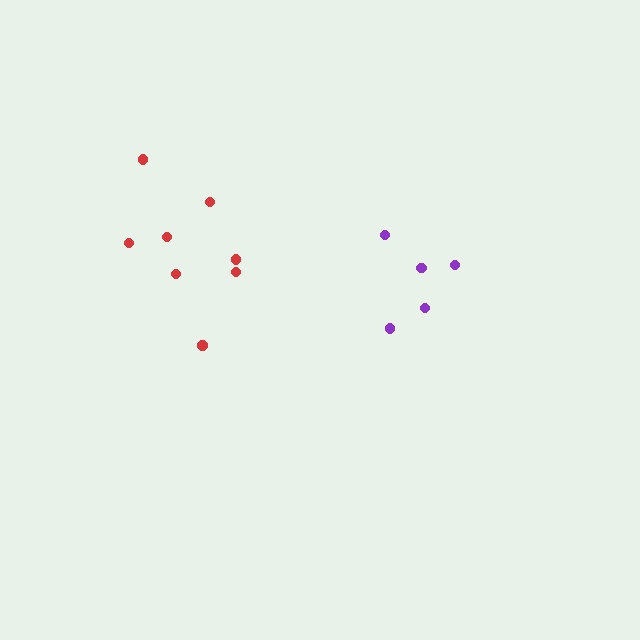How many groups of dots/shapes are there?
There are 2 groups.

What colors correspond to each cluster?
The clusters are colored: purple, red.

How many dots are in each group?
Group 1: 5 dots, Group 2: 8 dots (13 total).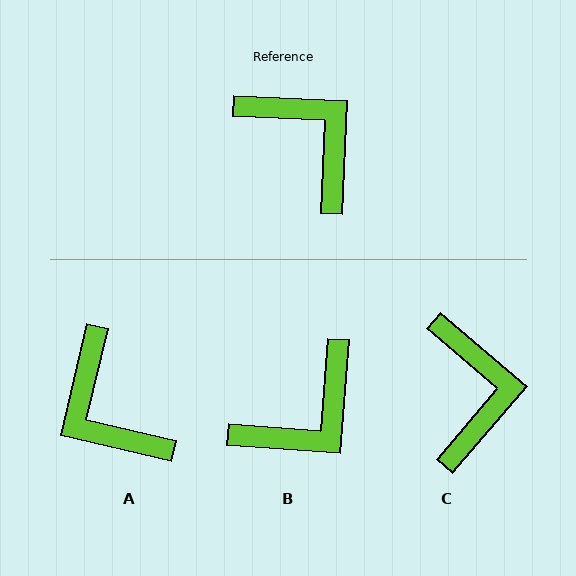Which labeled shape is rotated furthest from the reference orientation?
A, about 169 degrees away.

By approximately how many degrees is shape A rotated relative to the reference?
Approximately 169 degrees counter-clockwise.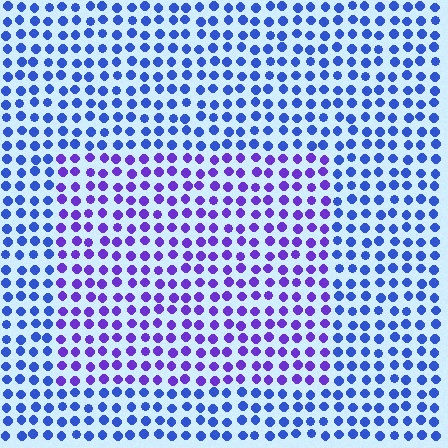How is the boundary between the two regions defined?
The boundary is defined purely by a slight shift in hue (about 37 degrees). Spacing, size, and orientation are identical on both sides.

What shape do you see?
I see a rectangle.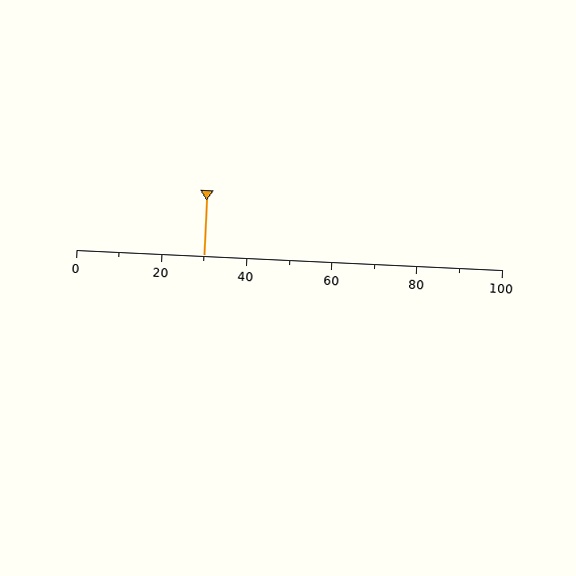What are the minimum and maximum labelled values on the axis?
The axis runs from 0 to 100.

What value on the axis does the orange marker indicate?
The marker indicates approximately 30.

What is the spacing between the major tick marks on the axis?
The major ticks are spaced 20 apart.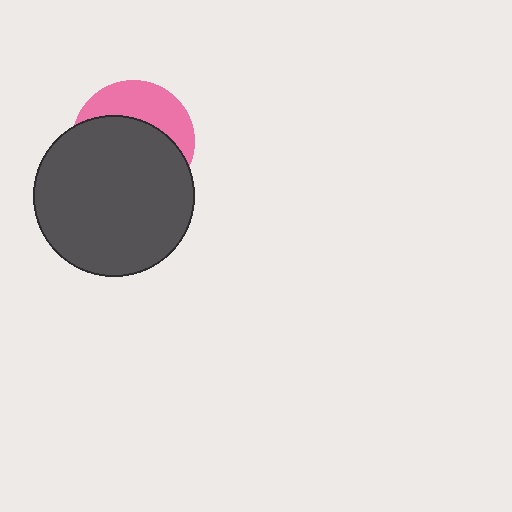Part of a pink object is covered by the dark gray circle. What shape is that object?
It is a circle.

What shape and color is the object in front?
The object in front is a dark gray circle.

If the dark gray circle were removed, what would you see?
You would see the complete pink circle.